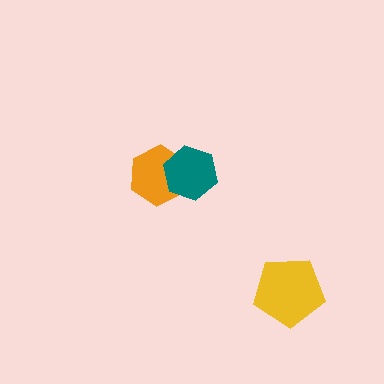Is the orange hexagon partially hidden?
Yes, it is partially covered by another shape.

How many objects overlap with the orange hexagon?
1 object overlaps with the orange hexagon.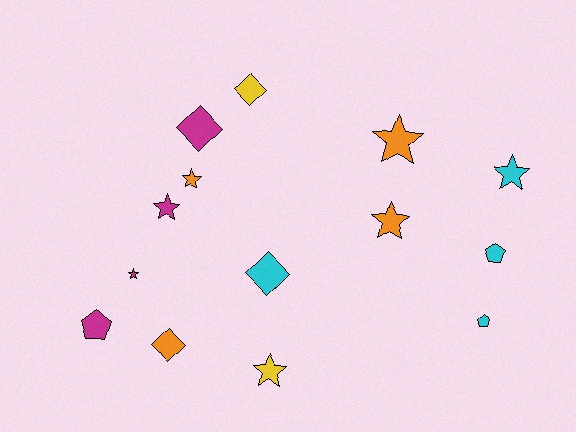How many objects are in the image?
There are 14 objects.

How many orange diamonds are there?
There is 1 orange diamond.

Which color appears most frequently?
Magenta, with 4 objects.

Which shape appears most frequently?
Star, with 7 objects.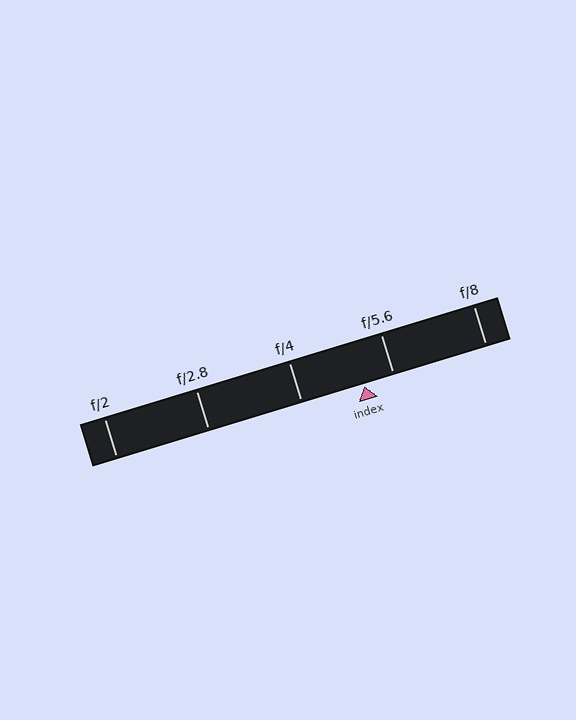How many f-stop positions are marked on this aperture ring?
There are 5 f-stop positions marked.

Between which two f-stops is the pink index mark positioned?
The index mark is between f/4 and f/5.6.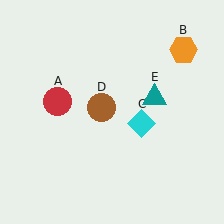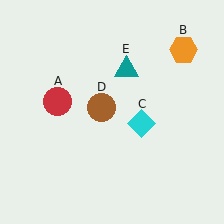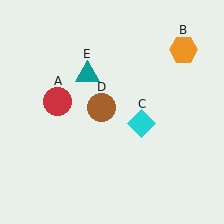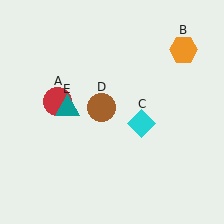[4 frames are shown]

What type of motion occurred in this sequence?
The teal triangle (object E) rotated counterclockwise around the center of the scene.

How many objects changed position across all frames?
1 object changed position: teal triangle (object E).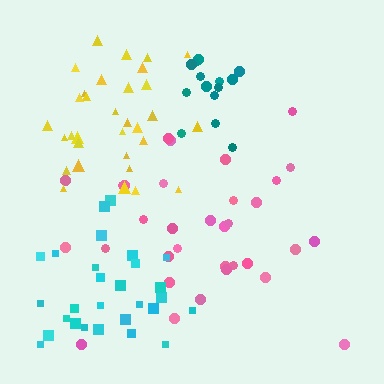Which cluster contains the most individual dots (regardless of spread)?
Pink (33).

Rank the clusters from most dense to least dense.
teal, yellow, cyan, pink.